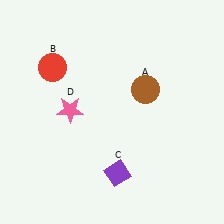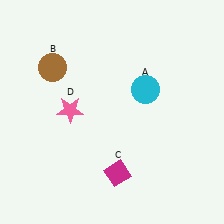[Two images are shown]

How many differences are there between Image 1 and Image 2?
There are 3 differences between the two images.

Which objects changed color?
A changed from brown to cyan. B changed from red to brown. C changed from purple to magenta.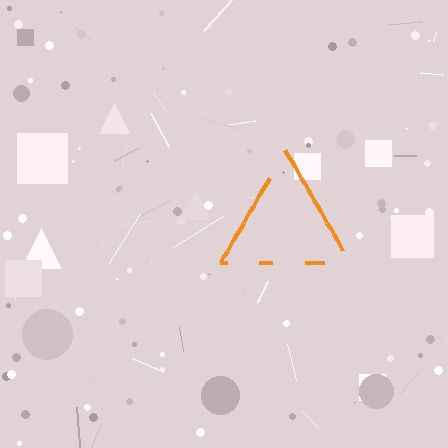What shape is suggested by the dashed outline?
The dashed outline suggests a triangle.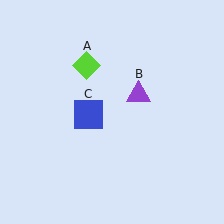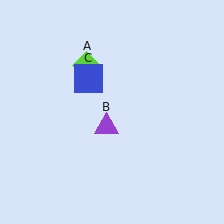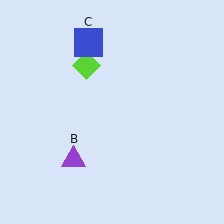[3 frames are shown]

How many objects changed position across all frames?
2 objects changed position: purple triangle (object B), blue square (object C).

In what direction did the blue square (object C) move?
The blue square (object C) moved up.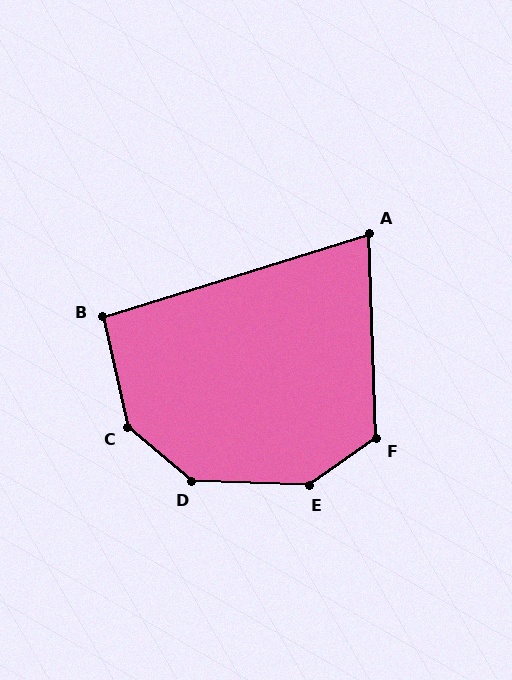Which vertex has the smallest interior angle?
A, at approximately 75 degrees.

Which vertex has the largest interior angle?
C, at approximately 143 degrees.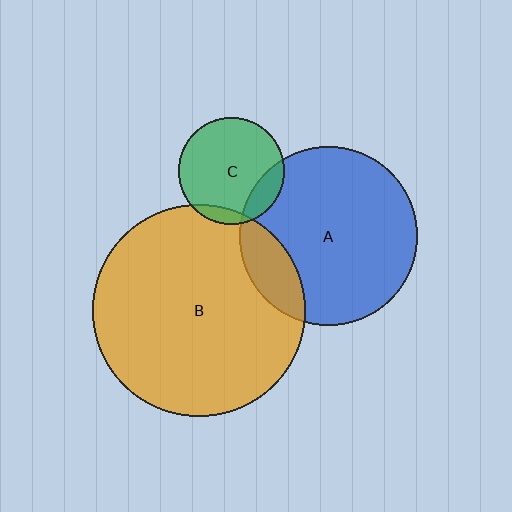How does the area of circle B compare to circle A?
Approximately 1.4 times.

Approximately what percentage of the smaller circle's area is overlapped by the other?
Approximately 15%.